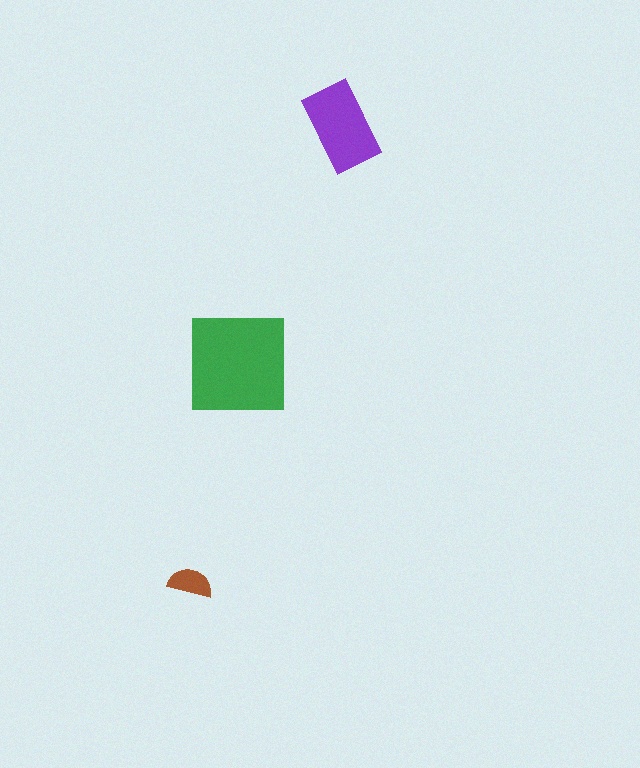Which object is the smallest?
The brown semicircle.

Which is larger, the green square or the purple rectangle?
The green square.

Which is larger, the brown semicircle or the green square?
The green square.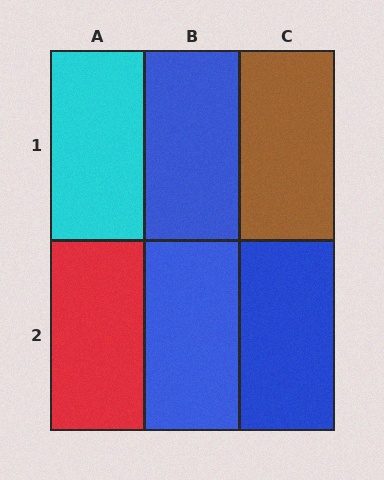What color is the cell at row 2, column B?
Blue.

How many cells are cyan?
1 cell is cyan.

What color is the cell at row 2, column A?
Red.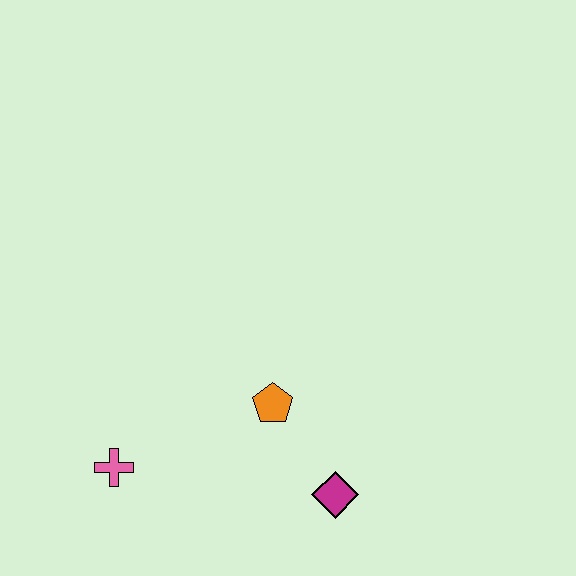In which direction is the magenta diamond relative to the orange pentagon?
The magenta diamond is below the orange pentagon.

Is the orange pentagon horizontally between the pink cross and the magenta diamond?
Yes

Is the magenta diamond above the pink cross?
No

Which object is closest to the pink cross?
The orange pentagon is closest to the pink cross.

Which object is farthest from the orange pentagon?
The pink cross is farthest from the orange pentagon.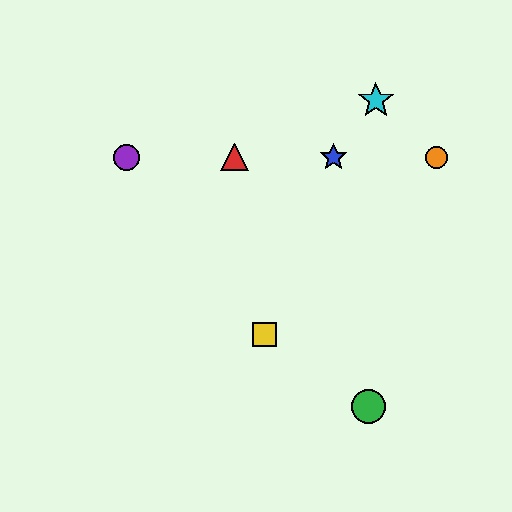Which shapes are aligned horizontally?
The red triangle, the blue star, the purple circle, the orange circle are aligned horizontally.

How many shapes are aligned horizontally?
4 shapes (the red triangle, the blue star, the purple circle, the orange circle) are aligned horizontally.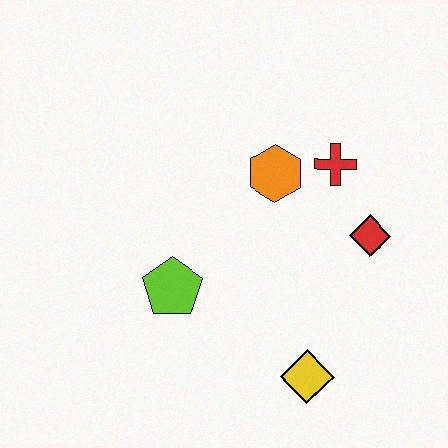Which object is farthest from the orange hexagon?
The yellow diamond is farthest from the orange hexagon.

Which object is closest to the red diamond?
The red cross is closest to the red diamond.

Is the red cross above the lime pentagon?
Yes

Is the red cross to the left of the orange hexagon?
No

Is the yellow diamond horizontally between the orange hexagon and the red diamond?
Yes